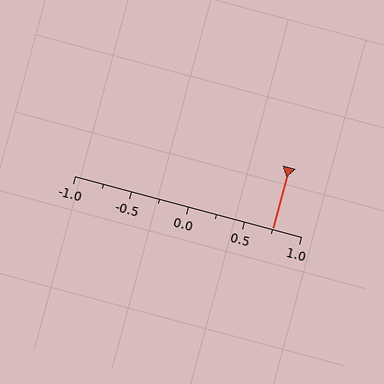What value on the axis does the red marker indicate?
The marker indicates approximately 0.75.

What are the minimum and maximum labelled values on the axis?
The axis runs from -1.0 to 1.0.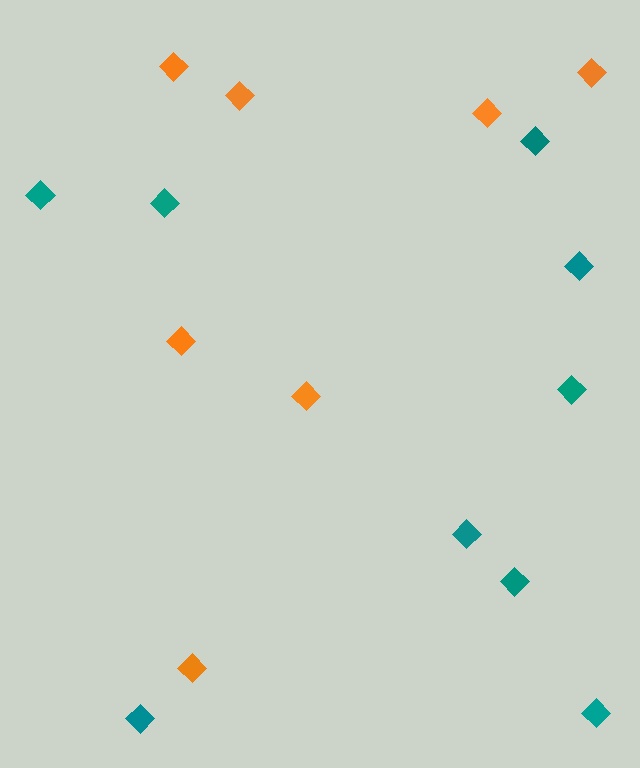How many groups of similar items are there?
There are 2 groups: one group of teal diamonds (9) and one group of orange diamonds (7).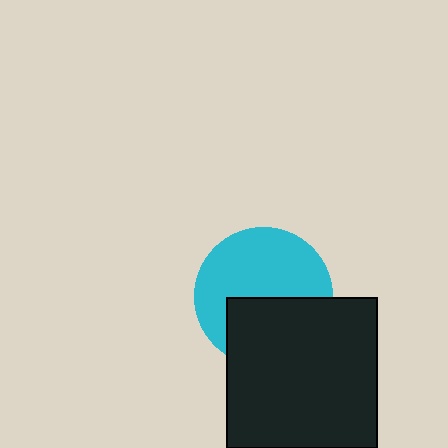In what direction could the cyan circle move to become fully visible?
The cyan circle could move up. That would shift it out from behind the black square entirely.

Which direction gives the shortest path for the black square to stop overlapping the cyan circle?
Moving down gives the shortest separation.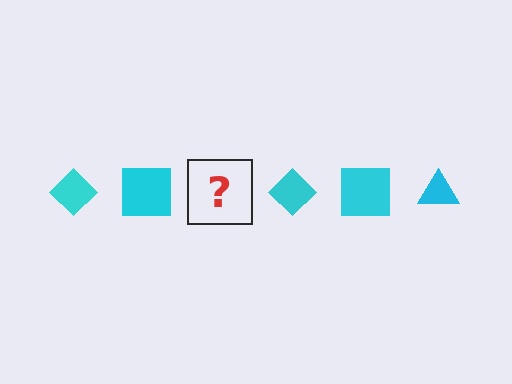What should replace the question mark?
The question mark should be replaced with a cyan triangle.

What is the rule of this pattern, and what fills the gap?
The rule is that the pattern cycles through diamond, square, triangle shapes in cyan. The gap should be filled with a cyan triangle.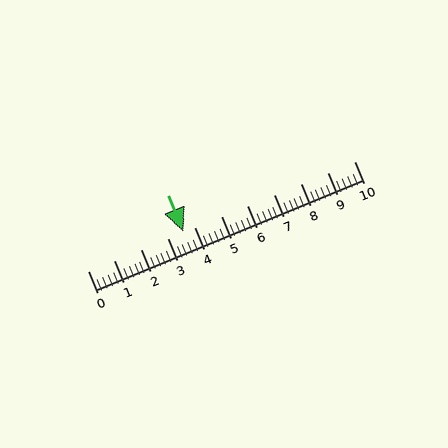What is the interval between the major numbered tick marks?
The major tick marks are spaced 1 units apart.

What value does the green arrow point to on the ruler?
The green arrow points to approximately 3.6.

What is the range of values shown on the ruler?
The ruler shows values from 0 to 10.